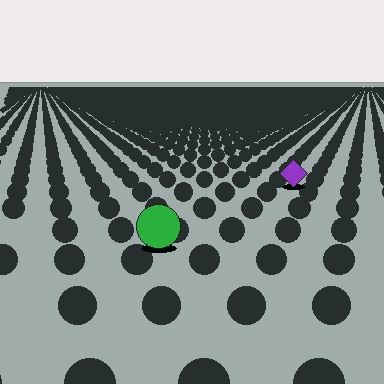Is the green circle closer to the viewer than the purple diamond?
Yes. The green circle is closer — you can tell from the texture gradient: the ground texture is coarser near it.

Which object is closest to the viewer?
The green circle is closest. The texture marks near it are larger and more spread out.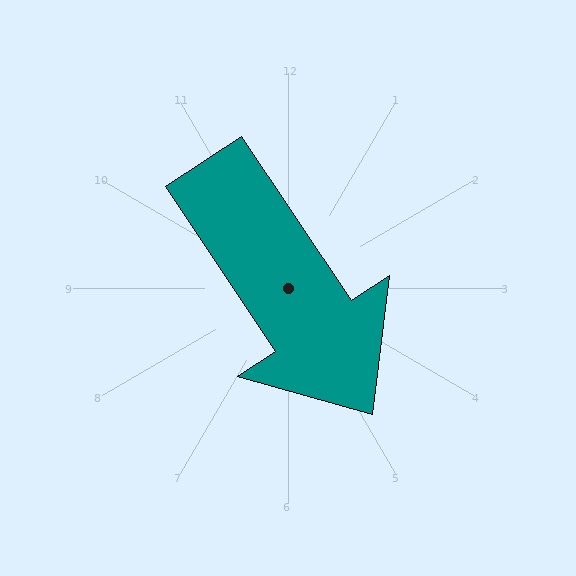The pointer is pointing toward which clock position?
Roughly 5 o'clock.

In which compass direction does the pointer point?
Southeast.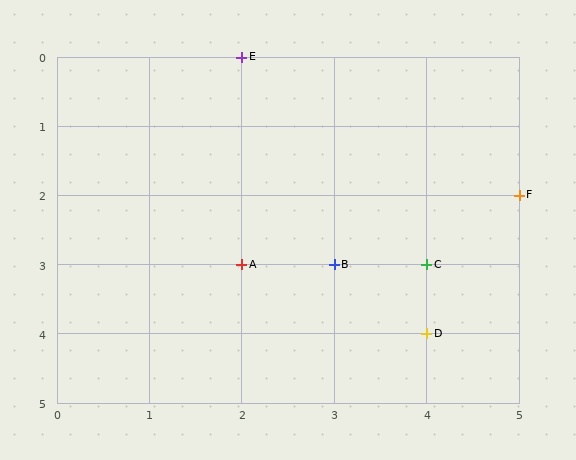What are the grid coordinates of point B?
Point B is at grid coordinates (3, 3).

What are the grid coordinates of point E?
Point E is at grid coordinates (2, 0).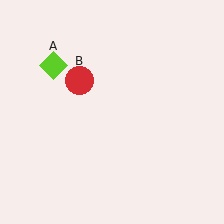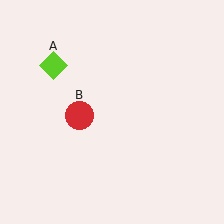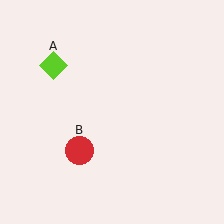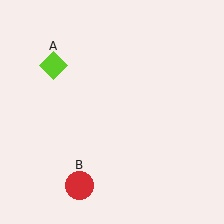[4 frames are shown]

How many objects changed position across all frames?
1 object changed position: red circle (object B).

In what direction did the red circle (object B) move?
The red circle (object B) moved down.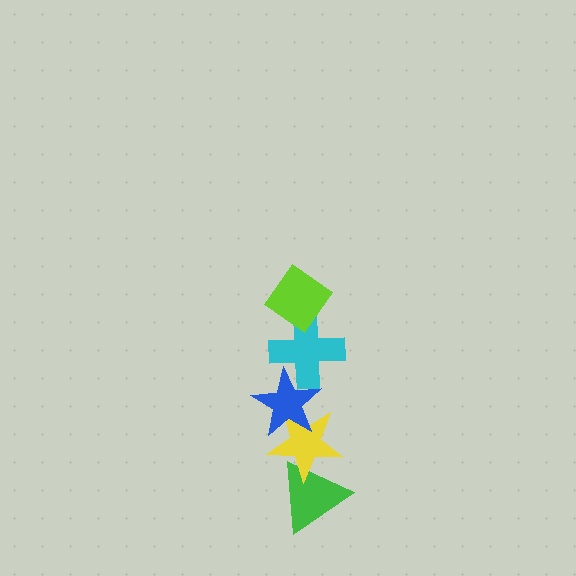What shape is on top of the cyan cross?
The lime diamond is on top of the cyan cross.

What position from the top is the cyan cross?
The cyan cross is 2nd from the top.